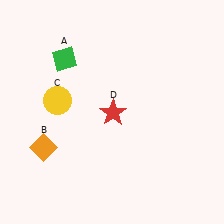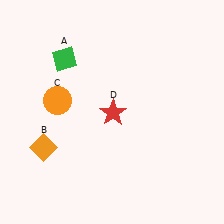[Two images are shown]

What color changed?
The circle (C) changed from yellow in Image 1 to orange in Image 2.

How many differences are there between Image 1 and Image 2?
There is 1 difference between the two images.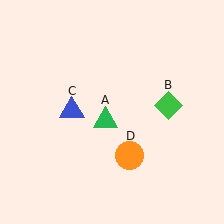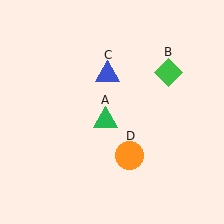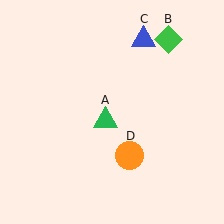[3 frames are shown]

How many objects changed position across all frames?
2 objects changed position: green diamond (object B), blue triangle (object C).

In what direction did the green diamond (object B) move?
The green diamond (object B) moved up.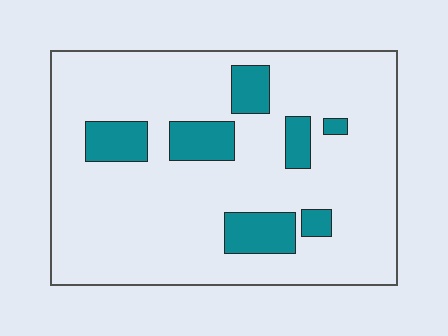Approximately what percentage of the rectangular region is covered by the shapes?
Approximately 15%.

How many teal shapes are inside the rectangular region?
7.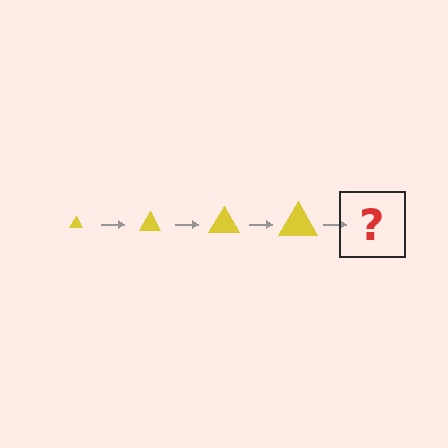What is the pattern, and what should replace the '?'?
The pattern is that the triangle gets progressively larger each step. The '?' should be a yellow triangle, larger than the previous one.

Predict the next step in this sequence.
The next step is a yellow triangle, larger than the previous one.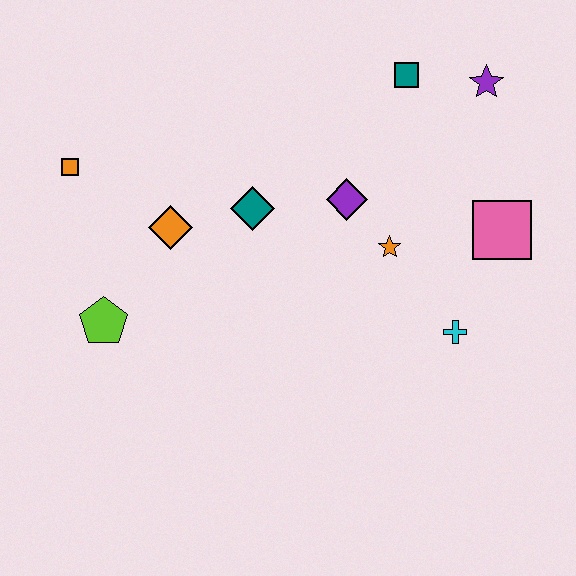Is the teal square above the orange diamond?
Yes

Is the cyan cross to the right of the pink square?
No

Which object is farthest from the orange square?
The pink square is farthest from the orange square.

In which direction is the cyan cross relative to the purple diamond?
The cyan cross is below the purple diamond.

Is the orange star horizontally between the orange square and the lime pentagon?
No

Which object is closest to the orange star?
The purple diamond is closest to the orange star.